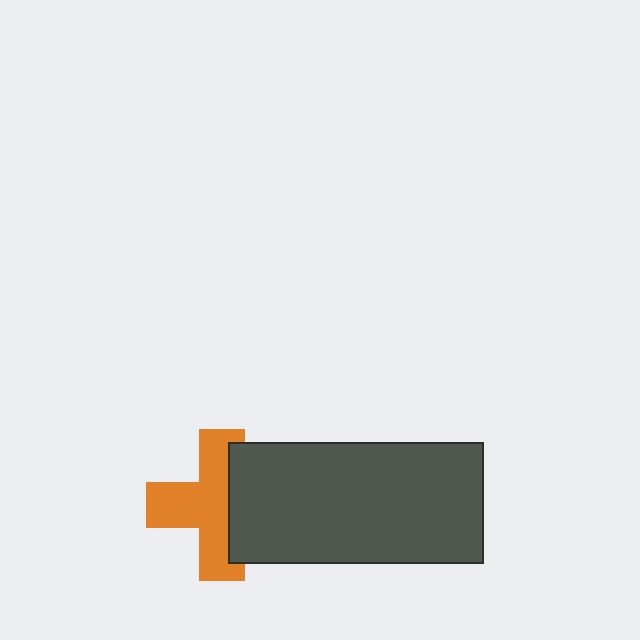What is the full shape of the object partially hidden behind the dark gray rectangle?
The partially hidden object is an orange cross.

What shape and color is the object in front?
The object in front is a dark gray rectangle.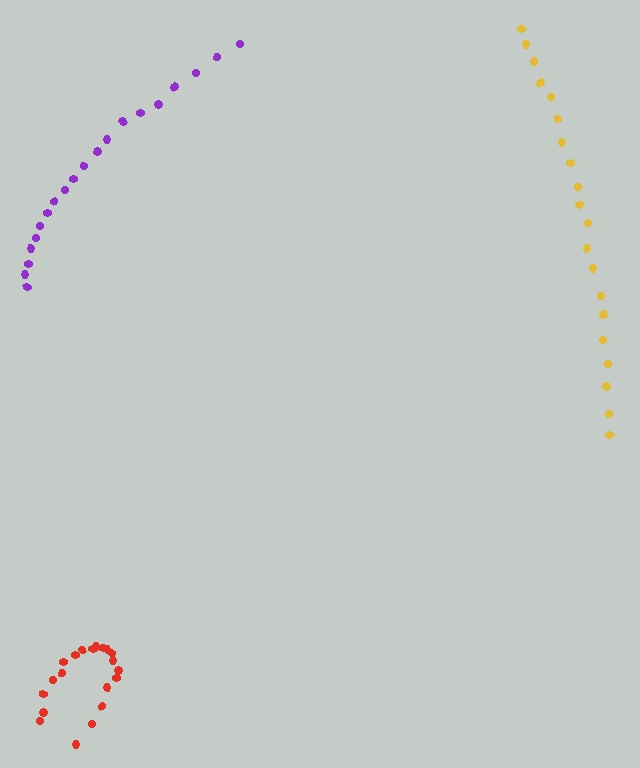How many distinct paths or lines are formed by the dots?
There are 3 distinct paths.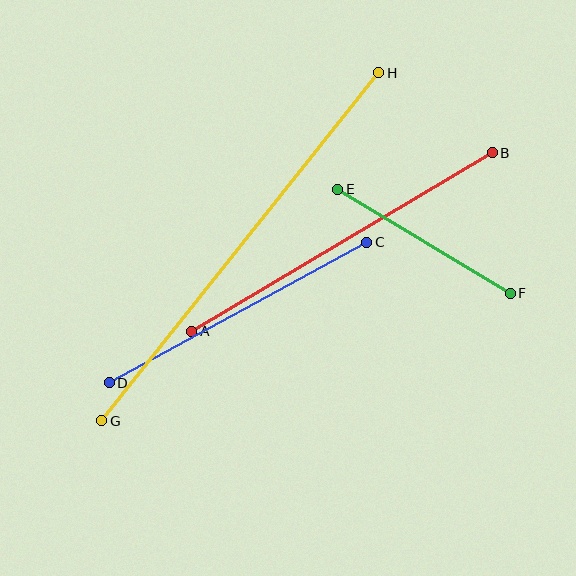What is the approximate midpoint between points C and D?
The midpoint is at approximately (238, 312) pixels.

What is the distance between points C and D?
The distance is approximately 293 pixels.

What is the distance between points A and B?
The distance is approximately 350 pixels.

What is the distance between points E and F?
The distance is approximately 201 pixels.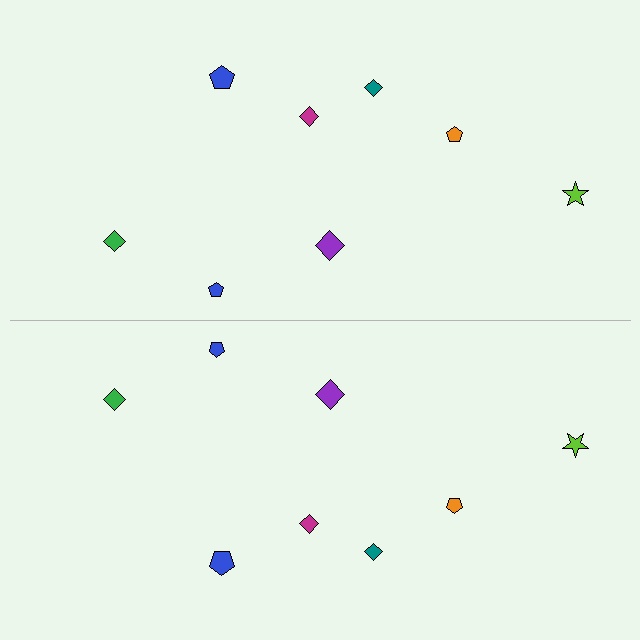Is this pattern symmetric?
Yes, this pattern has bilateral (reflection) symmetry.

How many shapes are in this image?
There are 16 shapes in this image.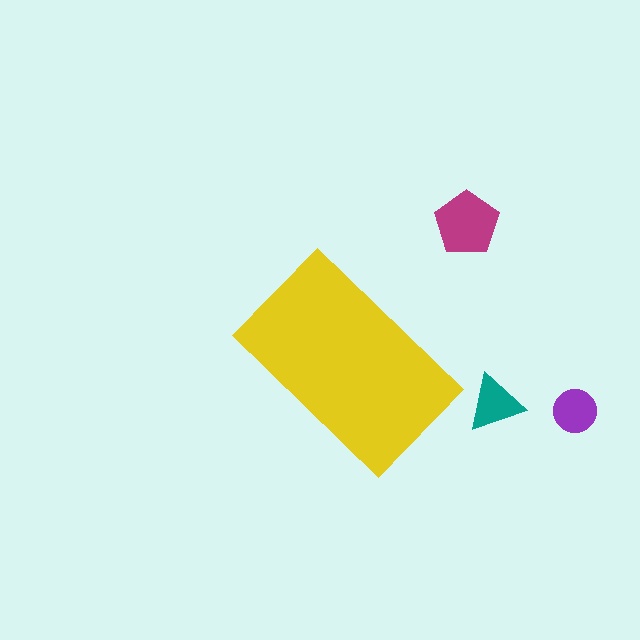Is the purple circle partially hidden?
No, the purple circle is fully visible.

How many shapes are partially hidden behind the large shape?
0 shapes are partially hidden.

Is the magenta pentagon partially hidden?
No, the magenta pentagon is fully visible.